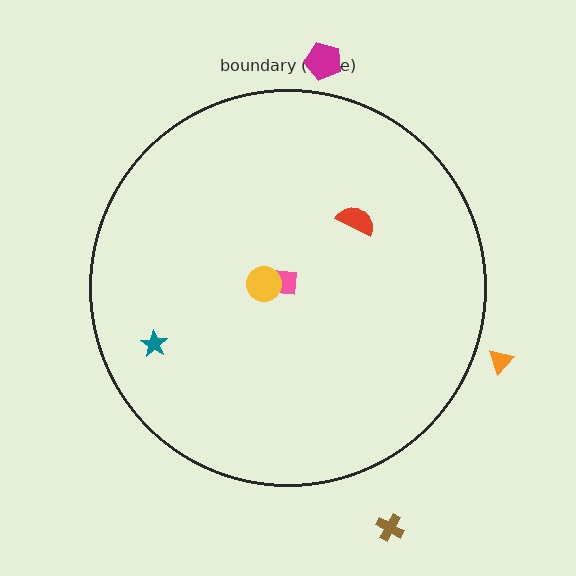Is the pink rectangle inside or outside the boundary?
Inside.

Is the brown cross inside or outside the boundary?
Outside.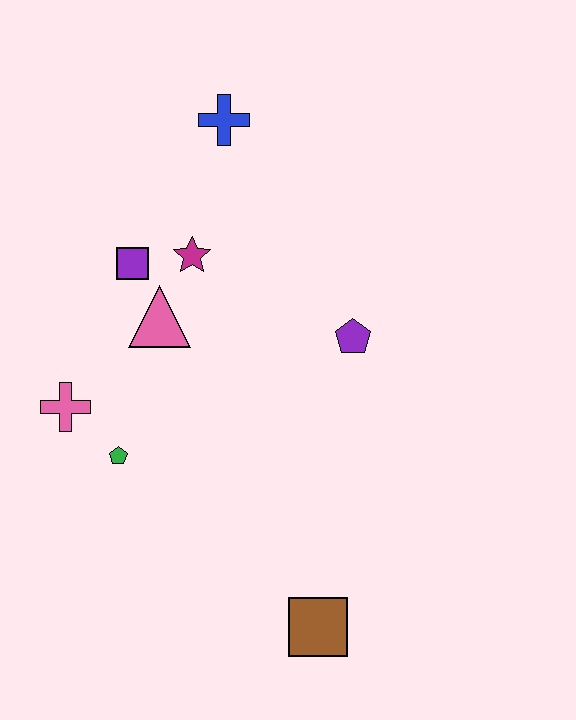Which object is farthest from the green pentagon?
The blue cross is farthest from the green pentagon.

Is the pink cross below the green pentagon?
No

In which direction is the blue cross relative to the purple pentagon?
The blue cross is above the purple pentagon.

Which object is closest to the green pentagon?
The pink cross is closest to the green pentagon.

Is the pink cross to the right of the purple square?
No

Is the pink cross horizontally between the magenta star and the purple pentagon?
No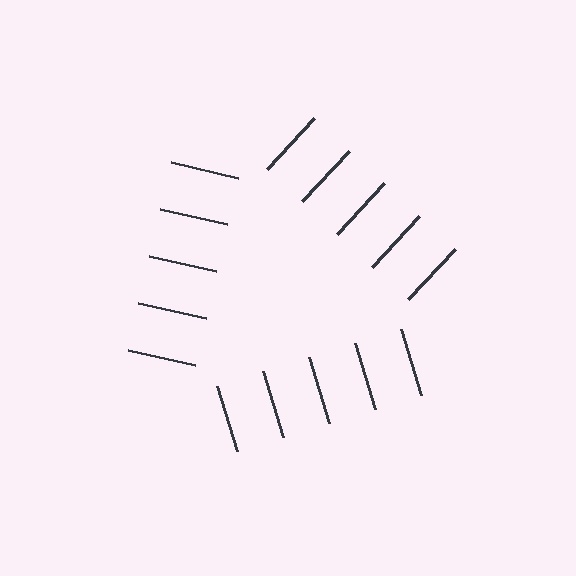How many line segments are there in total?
15 — 5 along each of the 3 edges.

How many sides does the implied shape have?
3 sides — the line-ends trace a triangle.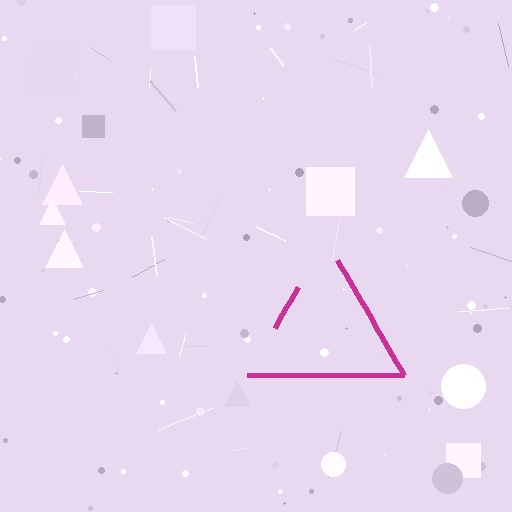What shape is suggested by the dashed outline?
The dashed outline suggests a triangle.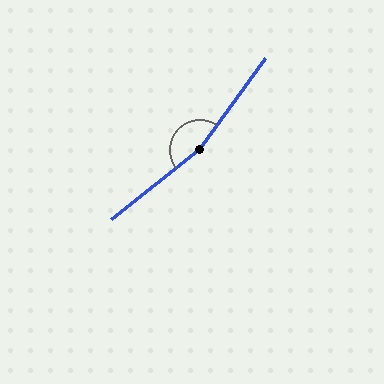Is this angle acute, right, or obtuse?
It is obtuse.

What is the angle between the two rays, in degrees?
Approximately 164 degrees.